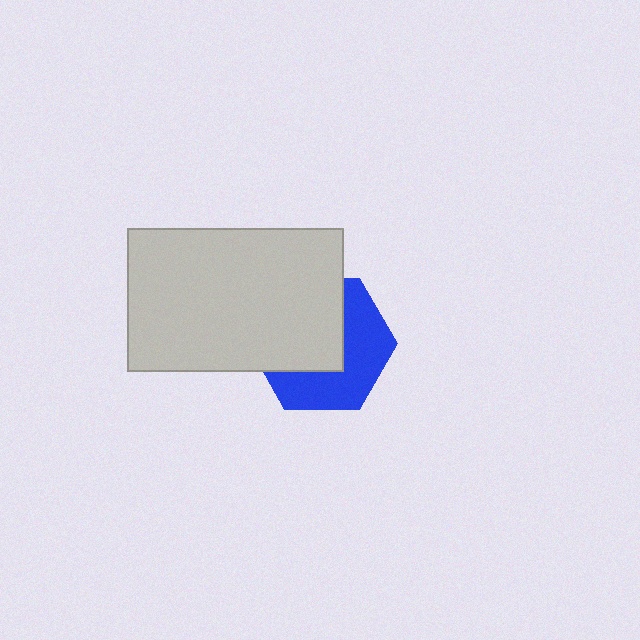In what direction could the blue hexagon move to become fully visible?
The blue hexagon could move toward the lower-right. That would shift it out from behind the light gray rectangle entirely.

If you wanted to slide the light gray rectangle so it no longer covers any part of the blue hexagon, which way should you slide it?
Slide it toward the upper-left — that is the most direct way to separate the two shapes.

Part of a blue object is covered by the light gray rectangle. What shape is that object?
It is a hexagon.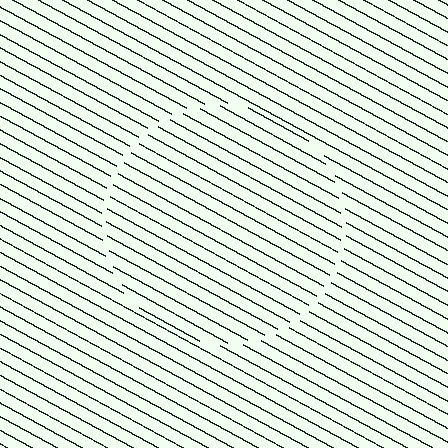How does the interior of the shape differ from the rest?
The interior of the shape contains the same grating, shifted by half a period — the contour is defined by the phase discontinuity where line-ends from the inner and outer gratings abut.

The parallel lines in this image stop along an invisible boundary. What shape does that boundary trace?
An illusory circle. The interior of the shape contains the same grating, shifted by half a period — the contour is defined by the phase discontinuity where line-ends from the inner and outer gratings abut.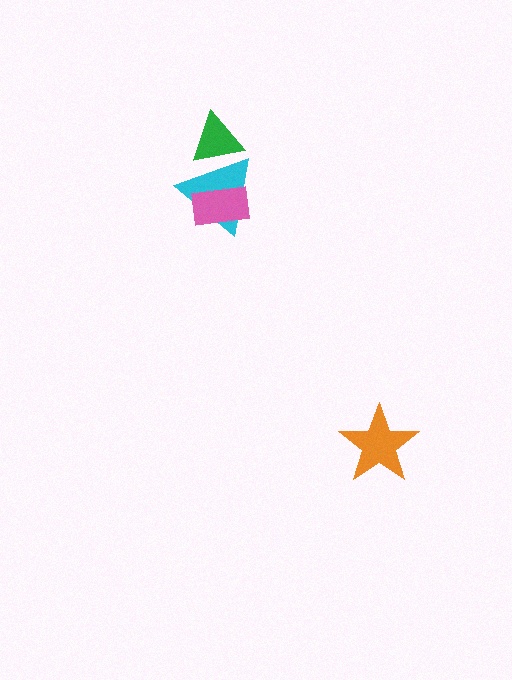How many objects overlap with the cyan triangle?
2 objects overlap with the cyan triangle.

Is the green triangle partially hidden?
Yes, it is partially covered by another shape.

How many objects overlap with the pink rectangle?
1 object overlaps with the pink rectangle.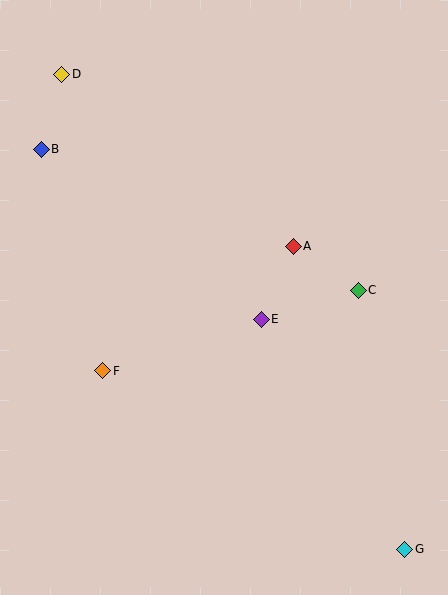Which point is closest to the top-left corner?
Point D is closest to the top-left corner.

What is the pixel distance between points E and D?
The distance between E and D is 316 pixels.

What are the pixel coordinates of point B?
Point B is at (41, 149).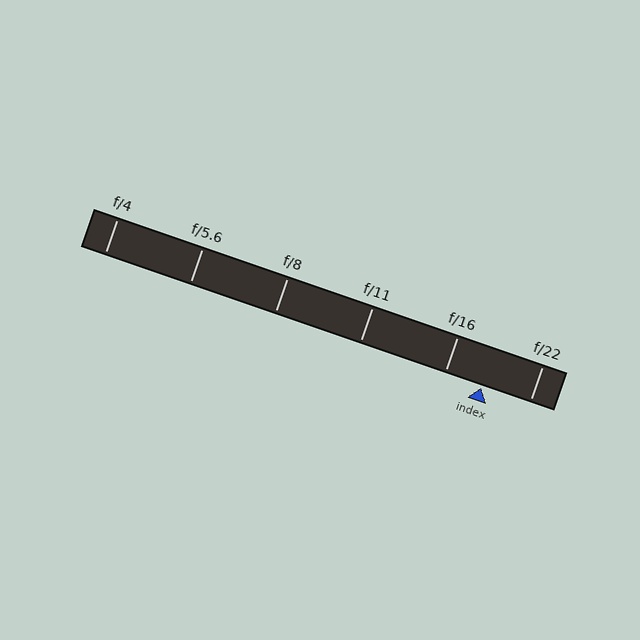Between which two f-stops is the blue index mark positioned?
The index mark is between f/16 and f/22.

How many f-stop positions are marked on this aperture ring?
There are 6 f-stop positions marked.